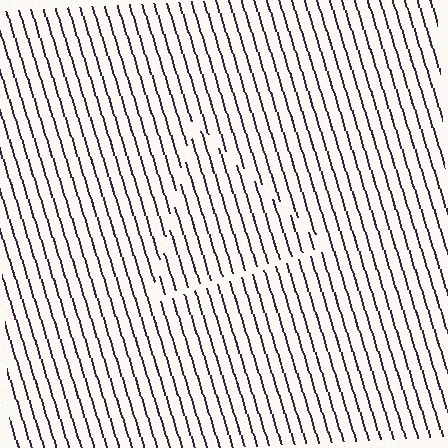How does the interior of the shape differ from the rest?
The interior of the shape contains the same grating, shifted by half a period — the contour is defined by the phase discontinuity where line-ends from the inner and outer gratings abut.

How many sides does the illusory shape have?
3 sides — the line-ends trace a triangle.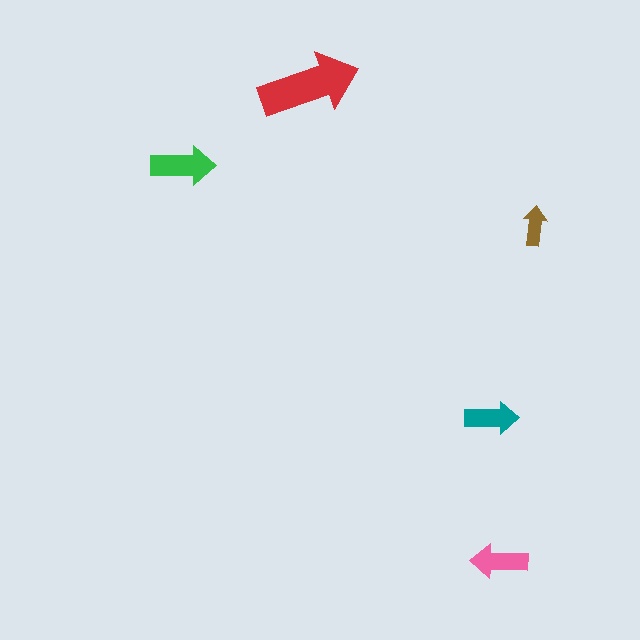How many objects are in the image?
There are 5 objects in the image.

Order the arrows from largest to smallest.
the red one, the green one, the pink one, the teal one, the brown one.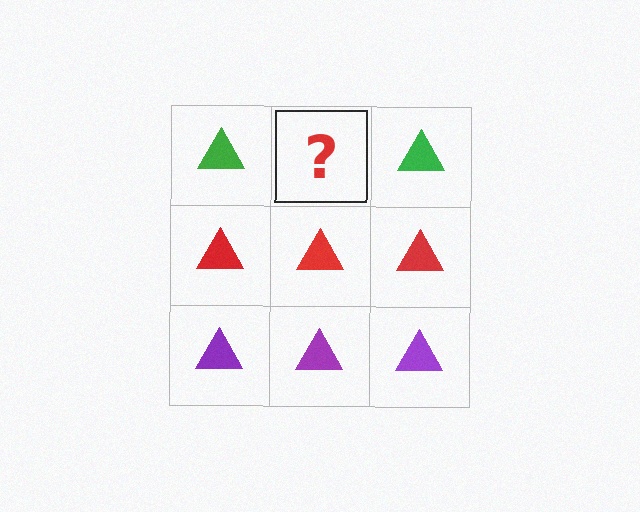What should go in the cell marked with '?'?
The missing cell should contain a green triangle.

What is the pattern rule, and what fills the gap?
The rule is that each row has a consistent color. The gap should be filled with a green triangle.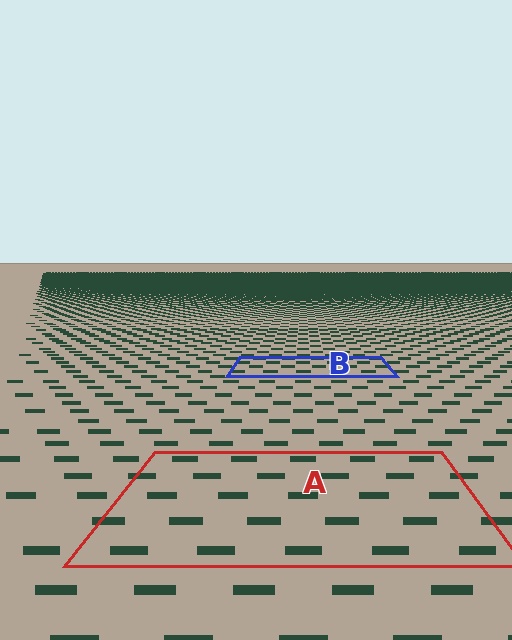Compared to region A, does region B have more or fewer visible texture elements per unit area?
Region B has more texture elements per unit area — they are packed more densely because it is farther away.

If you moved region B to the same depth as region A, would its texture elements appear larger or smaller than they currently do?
They would appear larger. At a closer depth, the same texture elements are projected at a bigger on-screen size.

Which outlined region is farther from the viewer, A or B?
Region B is farther from the viewer — the texture elements inside it appear smaller and more densely packed.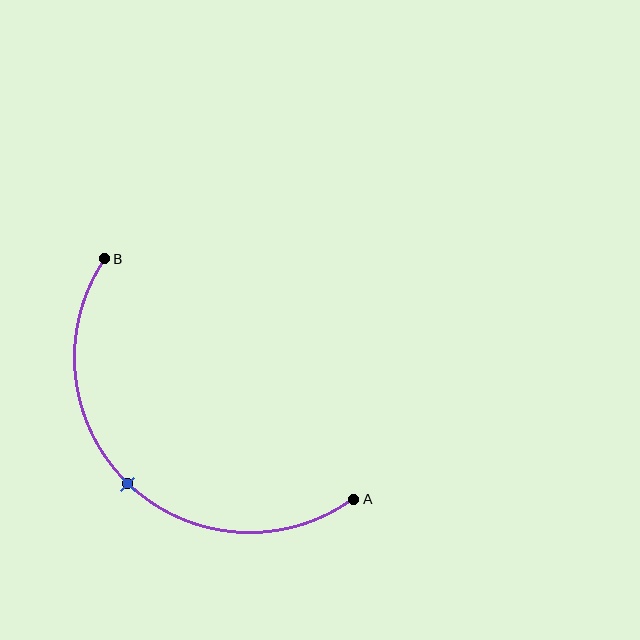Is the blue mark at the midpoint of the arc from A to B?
Yes. The blue mark lies on the arc at equal arc-length from both A and B — it is the arc midpoint.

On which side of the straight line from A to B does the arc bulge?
The arc bulges below and to the left of the straight line connecting A and B.